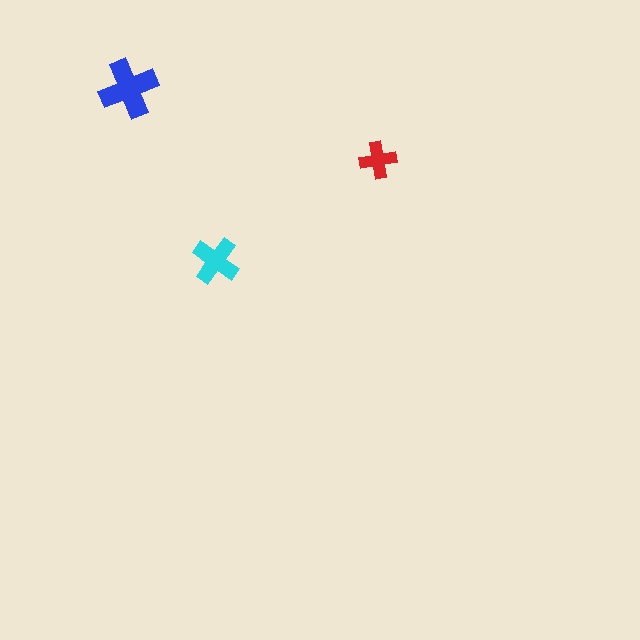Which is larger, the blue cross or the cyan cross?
The blue one.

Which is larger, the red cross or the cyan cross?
The cyan one.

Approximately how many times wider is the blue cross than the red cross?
About 1.5 times wider.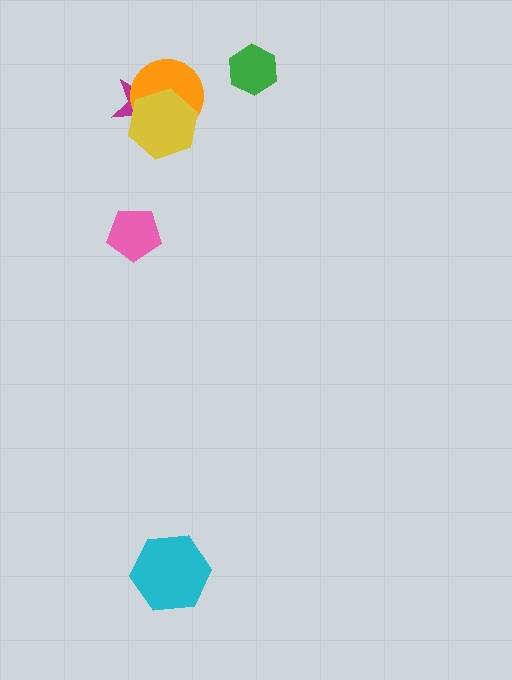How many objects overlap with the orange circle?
2 objects overlap with the orange circle.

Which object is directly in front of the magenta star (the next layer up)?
The orange circle is directly in front of the magenta star.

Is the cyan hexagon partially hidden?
No, no other shape covers it.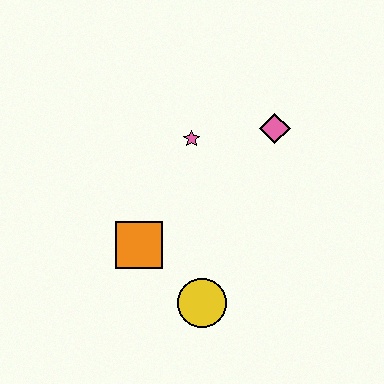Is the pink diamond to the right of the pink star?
Yes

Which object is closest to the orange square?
The yellow circle is closest to the orange square.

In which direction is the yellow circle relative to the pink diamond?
The yellow circle is below the pink diamond.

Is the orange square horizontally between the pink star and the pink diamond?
No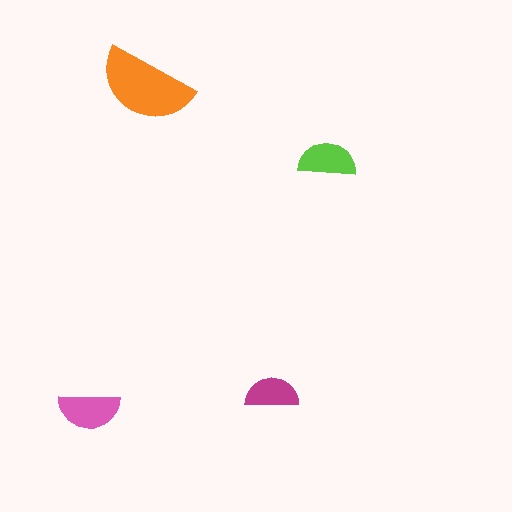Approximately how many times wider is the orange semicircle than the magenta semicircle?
About 2 times wider.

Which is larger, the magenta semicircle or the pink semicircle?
The pink one.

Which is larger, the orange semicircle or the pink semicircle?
The orange one.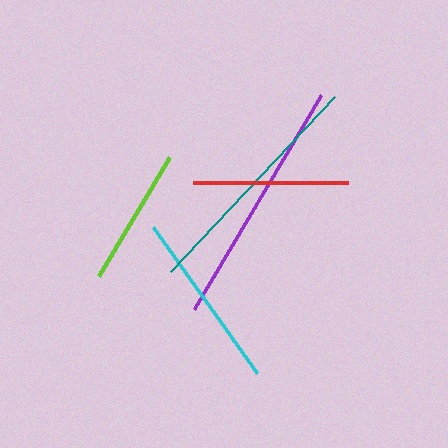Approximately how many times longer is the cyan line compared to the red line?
The cyan line is approximately 1.2 times the length of the red line.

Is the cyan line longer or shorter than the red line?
The cyan line is longer than the red line.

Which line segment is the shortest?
The lime line is the shortest at approximately 139 pixels.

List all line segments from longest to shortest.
From longest to shortest: purple, teal, cyan, red, lime.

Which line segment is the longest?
The purple line is the longest at approximately 249 pixels.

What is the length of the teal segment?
The teal segment is approximately 240 pixels long.